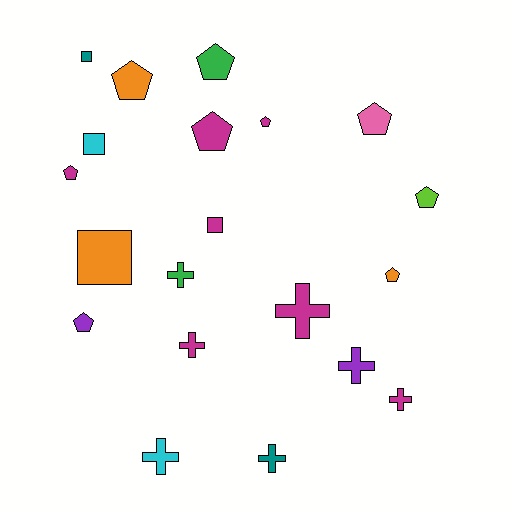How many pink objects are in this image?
There is 1 pink object.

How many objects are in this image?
There are 20 objects.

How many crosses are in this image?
There are 7 crosses.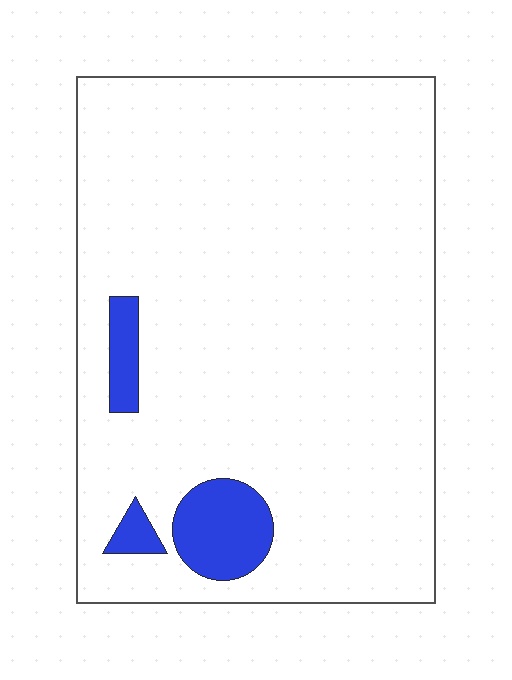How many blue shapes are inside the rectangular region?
3.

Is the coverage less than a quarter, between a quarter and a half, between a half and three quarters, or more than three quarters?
Less than a quarter.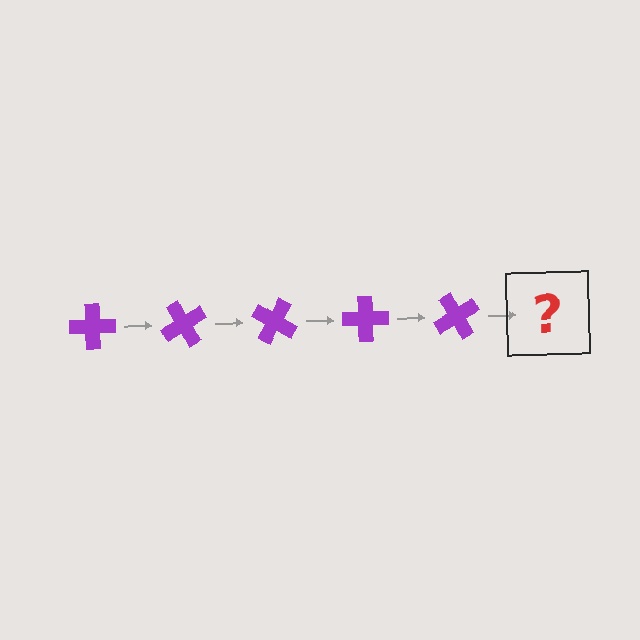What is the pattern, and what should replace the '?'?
The pattern is that the cross rotates 60 degrees each step. The '?' should be a purple cross rotated 300 degrees.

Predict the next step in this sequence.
The next step is a purple cross rotated 300 degrees.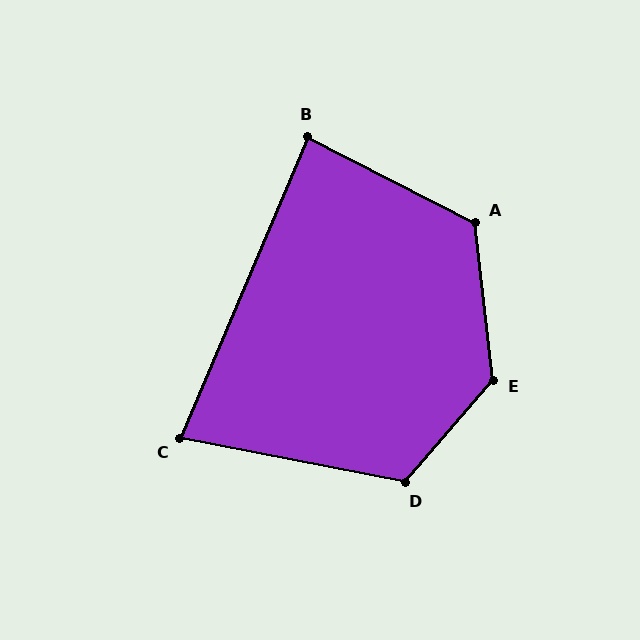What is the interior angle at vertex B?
Approximately 86 degrees (approximately right).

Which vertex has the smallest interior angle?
C, at approximately 78 degrees.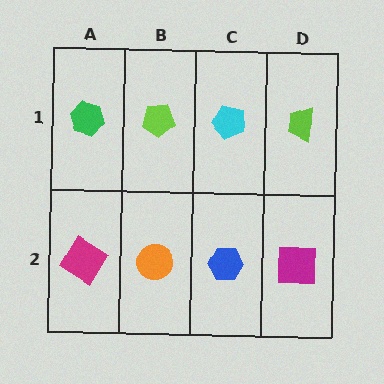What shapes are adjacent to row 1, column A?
A magenta diamond (row 2, column A), a lime pentagon (row 1, column B).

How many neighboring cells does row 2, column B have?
3.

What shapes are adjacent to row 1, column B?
An orange circle (row 2, column B), a green hexagon (row 1, column A), a cyan pentagon (row 1, column C).